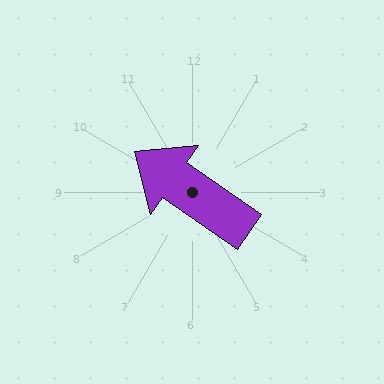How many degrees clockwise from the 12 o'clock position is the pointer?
Approximately 305 degrees.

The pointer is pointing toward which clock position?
Roughly 10 o'clock.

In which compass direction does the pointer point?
Northwest.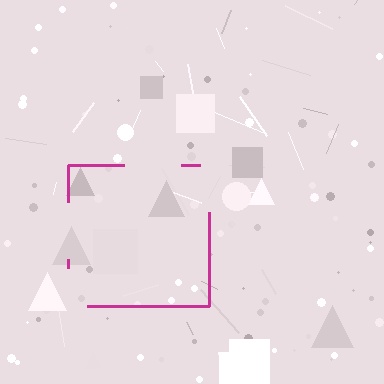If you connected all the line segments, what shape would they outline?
They would outline a square.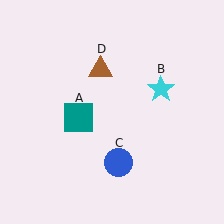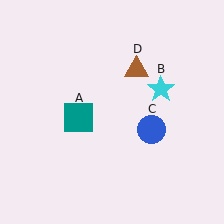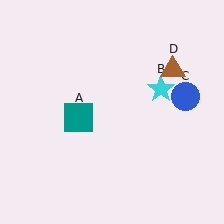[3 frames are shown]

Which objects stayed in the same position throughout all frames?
Teal square (object A) and cyan star (object B) remained stationary.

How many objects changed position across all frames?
2 objects changed position: blue circle (object C), brown triangle (object D).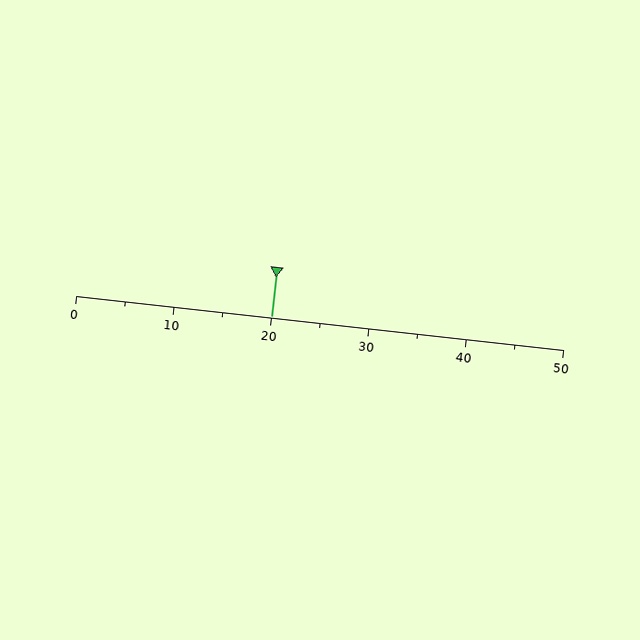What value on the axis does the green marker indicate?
The marker indicates approximately 20.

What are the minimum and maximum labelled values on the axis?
The axis runs from 0 to 50.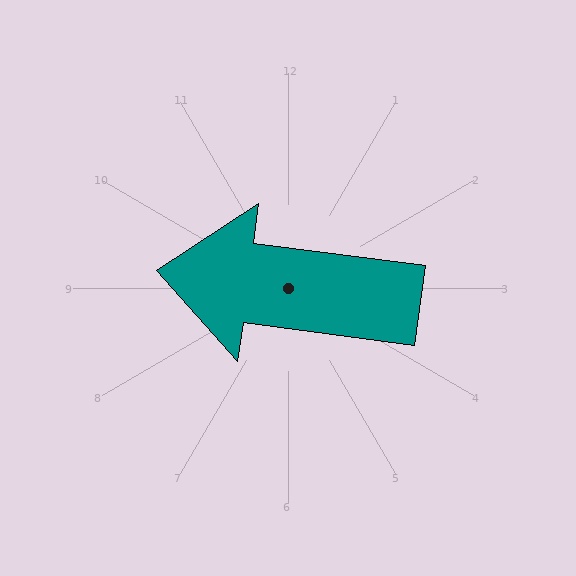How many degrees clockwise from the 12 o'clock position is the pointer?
Approximately 278 degrees.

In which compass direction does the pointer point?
West.